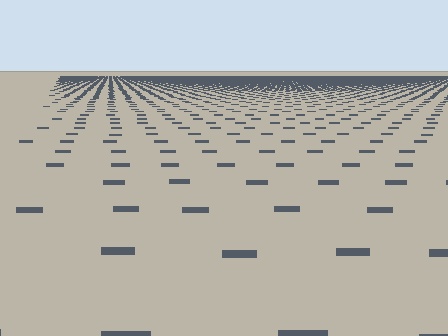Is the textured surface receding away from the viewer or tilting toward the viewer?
The surface is receding away from the viewer. Texture elements get smaller and denser toward the top.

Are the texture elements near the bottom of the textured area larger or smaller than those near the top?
Larger. Near the bottom, elements are closer to the viewer and appear at a bigger on-screen size.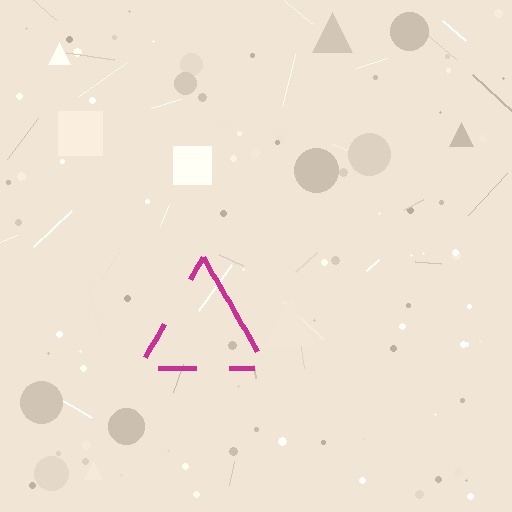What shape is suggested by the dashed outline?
The dashed outline suggests a triangle.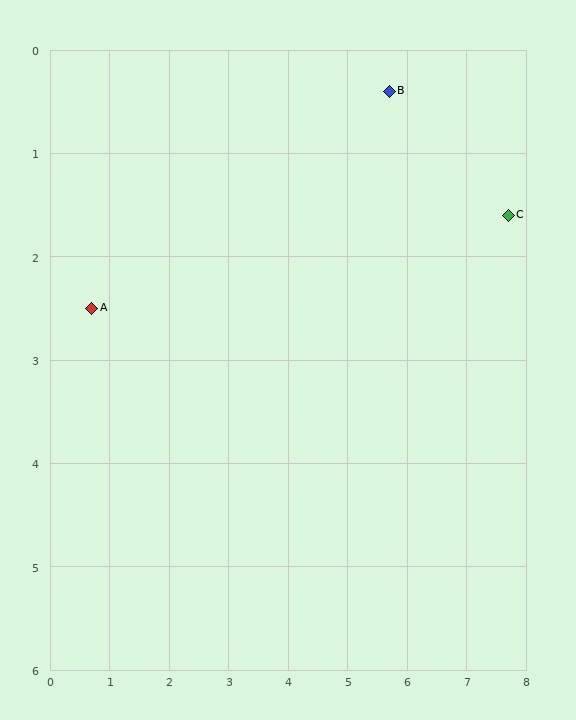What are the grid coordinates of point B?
Point B is at approximately (5.7, 0.4).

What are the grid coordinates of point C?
Point C is at approximately (7.7, 1.6).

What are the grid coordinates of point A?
Point A is at approximately (0.7, 2.5).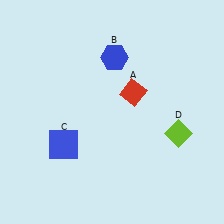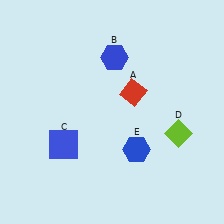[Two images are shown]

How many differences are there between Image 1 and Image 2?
There is 1 difference between the two images.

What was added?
A blue hexagon (E) was added in Image 2.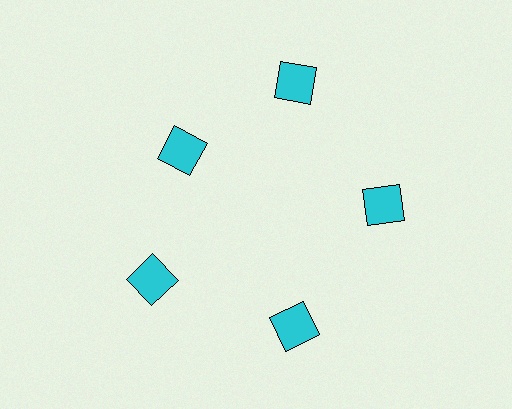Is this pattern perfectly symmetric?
No. The 5 cyan squares are arranged in a ring, but one element near the 10 o'clock position is pulled inward toward the center, breaking the 5-fold rotational symmetry.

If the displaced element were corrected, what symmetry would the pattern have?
It would have 5-fold rotational symmetry — the pattern would map onto itself every 72 degrees.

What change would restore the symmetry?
The symmetry would be restored by moving it outward, back onto the ring so that all 5 squares sit at equal angles and equal distance from the center.